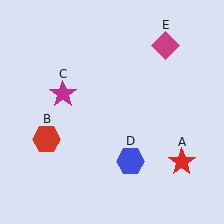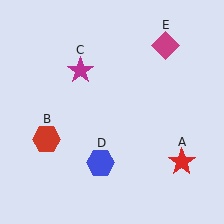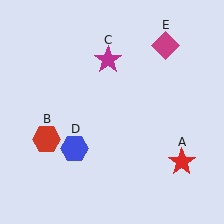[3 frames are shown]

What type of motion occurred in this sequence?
The magenta star (object C), blue hexagon (object D) rotated clockwise around the center of the scene.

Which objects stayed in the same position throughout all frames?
Red star (object A) and red hexagon (object B) and magenta diamond (object E) remained stationary.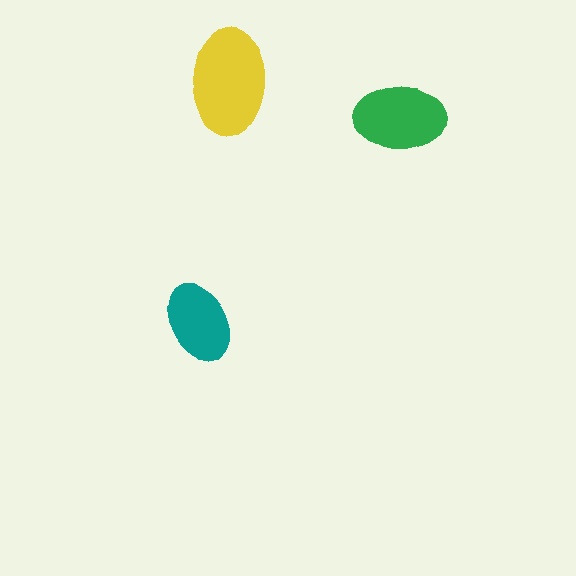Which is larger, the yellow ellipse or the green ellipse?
The yellow one.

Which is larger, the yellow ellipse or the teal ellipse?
The yellow one.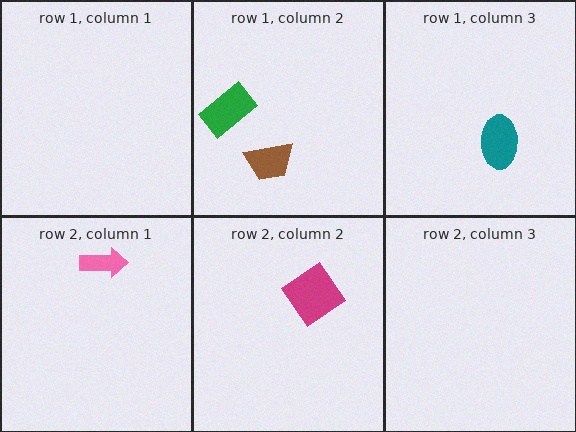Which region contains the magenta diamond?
The row 2, column 2 region.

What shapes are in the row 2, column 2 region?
The magenta diamond.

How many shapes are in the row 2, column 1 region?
1.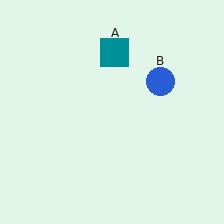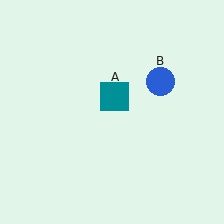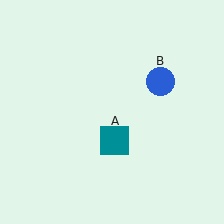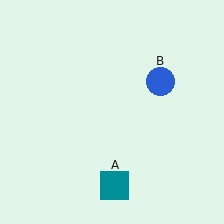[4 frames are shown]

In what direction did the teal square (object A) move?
The teal square (object A) moved down.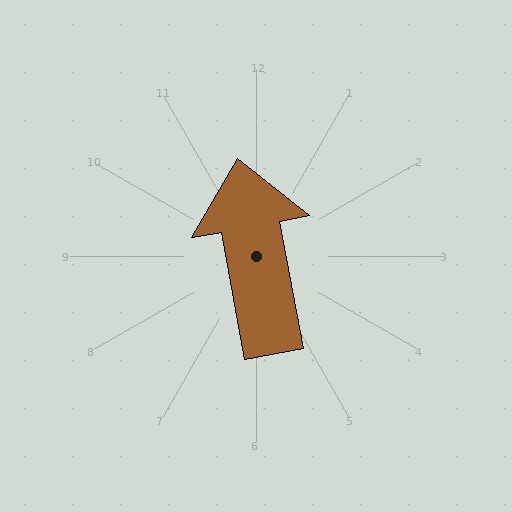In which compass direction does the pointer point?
North.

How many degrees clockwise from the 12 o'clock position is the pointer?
Approximately 350 degrees.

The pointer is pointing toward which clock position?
Roughly 12 o'clock.